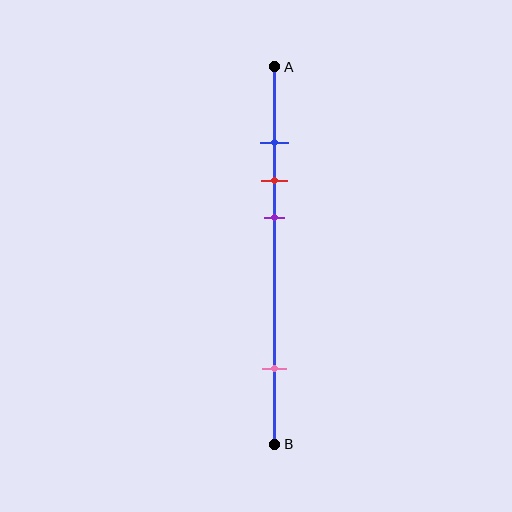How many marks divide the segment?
There are 4 marks dividing the segment.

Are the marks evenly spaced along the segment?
No, the marks are not evenly spaced.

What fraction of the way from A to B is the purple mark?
The purple mark is approximately 40% (0.4) of the way from A to B.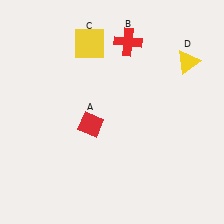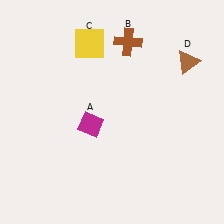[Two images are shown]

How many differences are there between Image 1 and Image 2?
There are 3 differences between the two images.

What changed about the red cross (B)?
In Image 1, B is red. In Image 2, it changed to brown.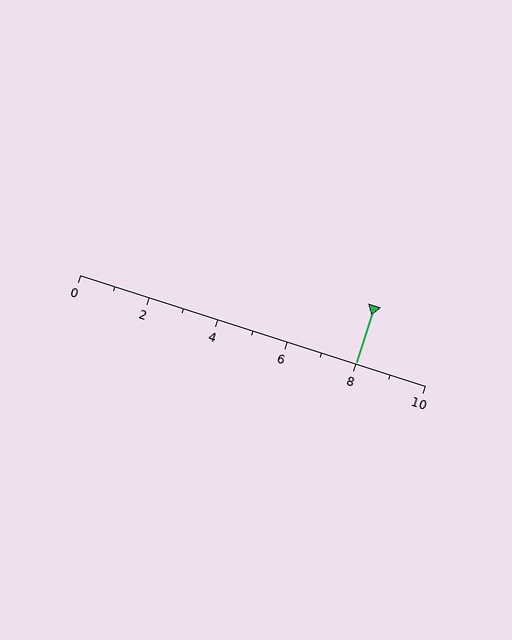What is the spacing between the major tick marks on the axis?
The major ticks are spaced 2 apart.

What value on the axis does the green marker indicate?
The marker indicates approximately 8.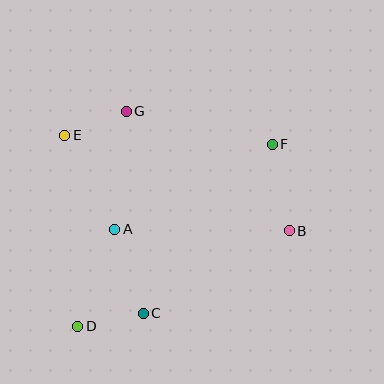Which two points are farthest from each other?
Points D and F are farthest from each other.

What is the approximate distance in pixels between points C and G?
The distance between C and G is approximately 203 pixels.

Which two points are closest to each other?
Points E and G are closest to each other.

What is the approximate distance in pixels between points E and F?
The distance between E and F is approximately 208 pixels.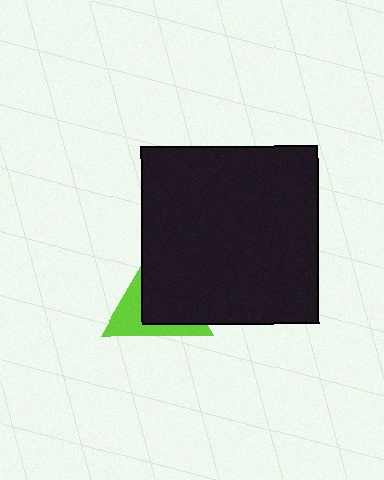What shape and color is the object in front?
The object in front is a black square.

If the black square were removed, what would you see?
You would see the complete lime triangle.